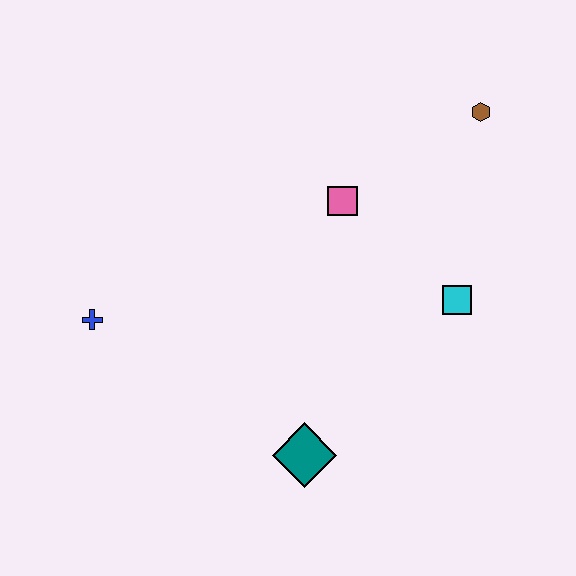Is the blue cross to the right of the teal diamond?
No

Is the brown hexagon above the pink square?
Yes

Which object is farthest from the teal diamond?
The brown hexagon is farthest from the teal diamond.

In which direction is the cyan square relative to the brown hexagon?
The cyan square is below the brown hexagon.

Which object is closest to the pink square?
The cyan square is closest to the pink square.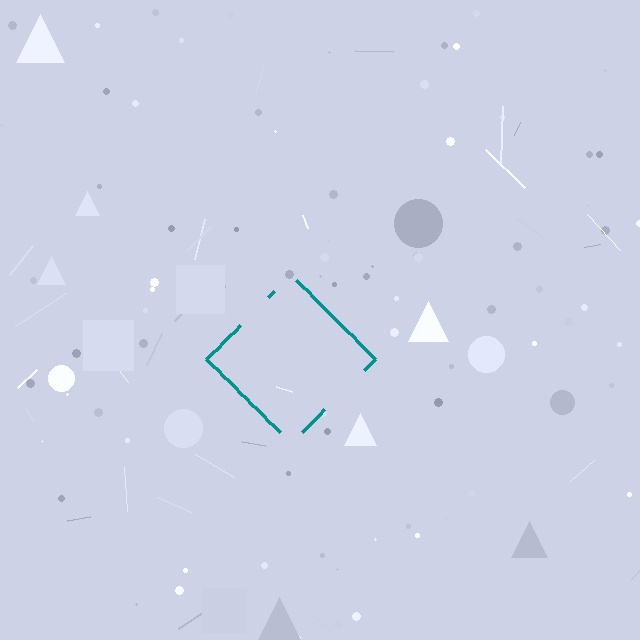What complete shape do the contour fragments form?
The contour fragments form a diamond.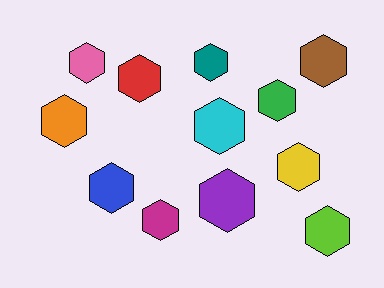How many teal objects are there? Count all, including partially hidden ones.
There is 1 teal object.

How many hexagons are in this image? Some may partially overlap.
There are 12 hexagons.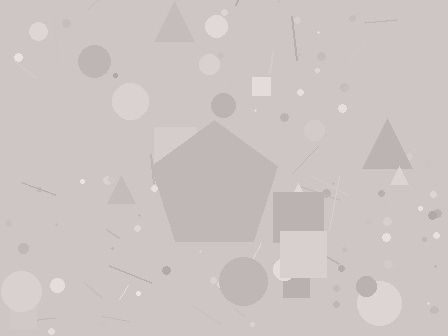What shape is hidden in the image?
A pentagon is hidden in the image.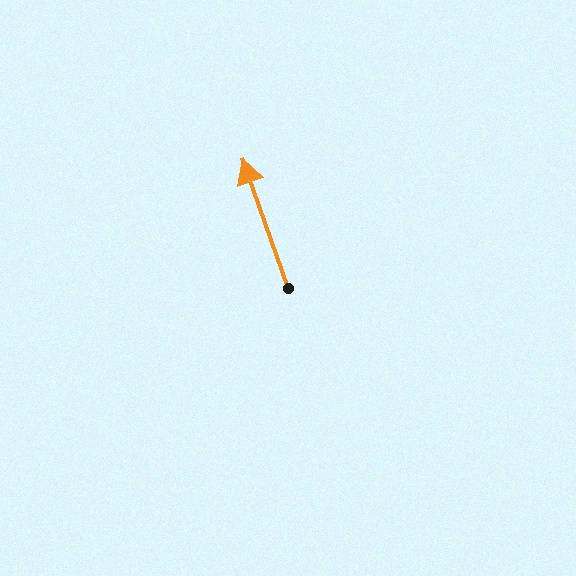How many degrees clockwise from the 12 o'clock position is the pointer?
Approximately 341 degrees.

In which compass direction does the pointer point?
North.